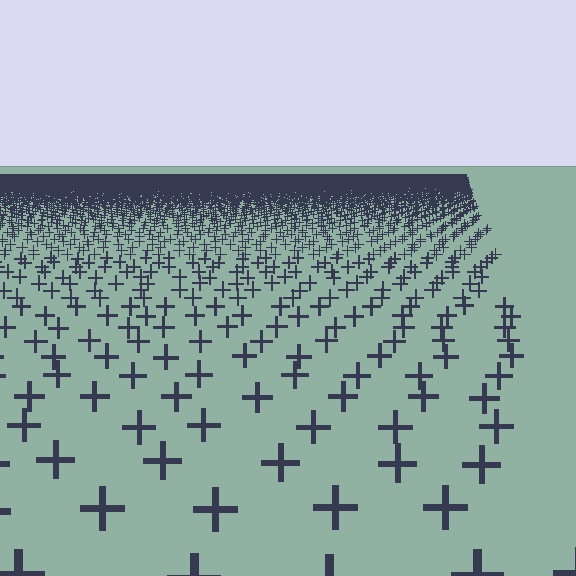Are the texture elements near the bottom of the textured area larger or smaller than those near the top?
Larger. Near the bottom, elements are closer to the viewer and appear at a bigger on-screen size.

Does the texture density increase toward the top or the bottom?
Density increases toward the top.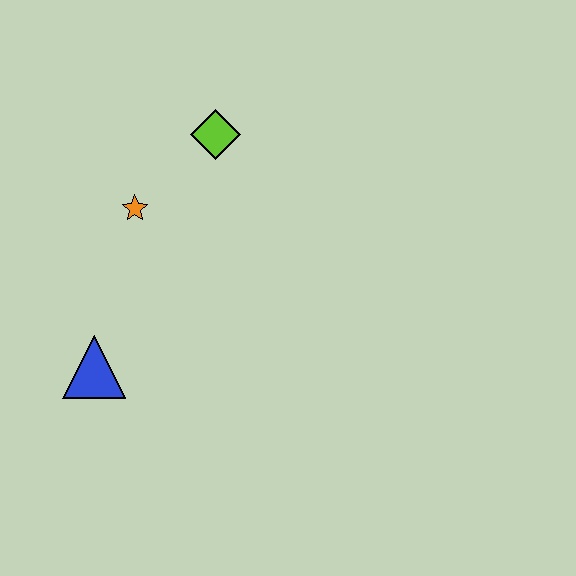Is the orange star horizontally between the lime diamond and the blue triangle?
Yes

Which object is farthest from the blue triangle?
The lime diamond is farthest from the blue triangle.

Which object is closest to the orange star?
The lime diamond is closest to the orange star.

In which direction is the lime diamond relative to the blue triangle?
The lime diamond is above the blue triangle.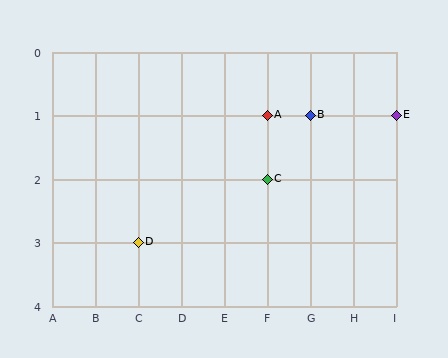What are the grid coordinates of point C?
Point C is at grid coordinates (F, 2).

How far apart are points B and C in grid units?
Points B and C are 1 column and 1 row apart (about 1.4 grid units diagonally).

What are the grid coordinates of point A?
Point A is at grid coordinates (F, 1).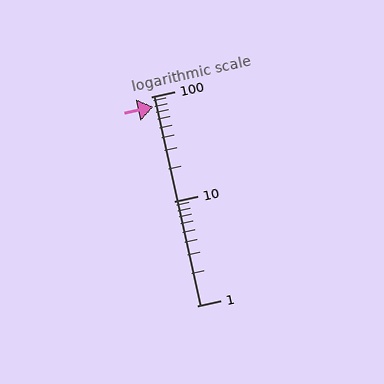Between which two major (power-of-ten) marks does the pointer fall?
The pointer is between 10 and 100.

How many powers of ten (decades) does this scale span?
The scale spans 2 decades, from 1 to 100.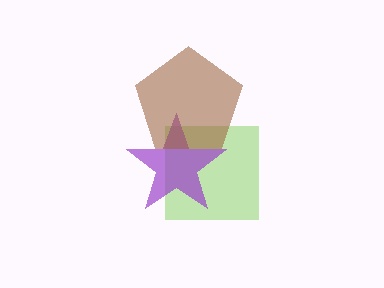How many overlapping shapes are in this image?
There are 3 overlapping shapes in the image.